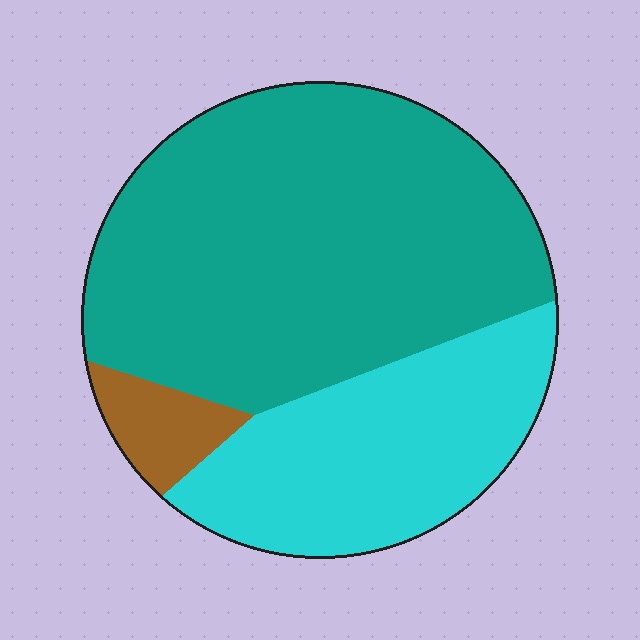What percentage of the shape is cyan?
Cyan covers 31% of the shape.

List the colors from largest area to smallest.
From largest to smallest: teal, cyan, brown.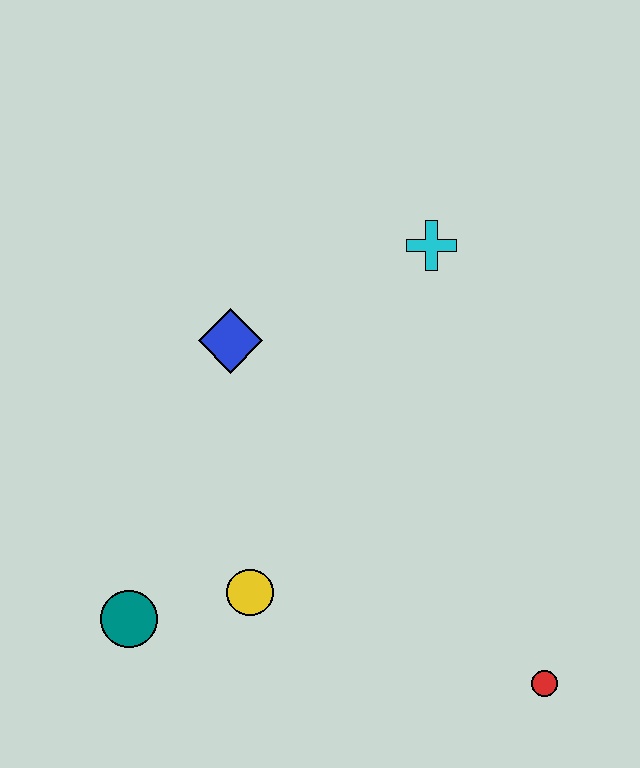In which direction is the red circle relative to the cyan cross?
The red circle is below the cyan cross.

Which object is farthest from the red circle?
The blue diamond is farthest from the red circle.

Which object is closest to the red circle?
The yellow circle is closest to the red circle.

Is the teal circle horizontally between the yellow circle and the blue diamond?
No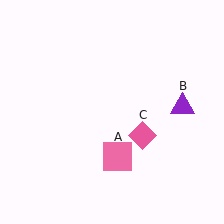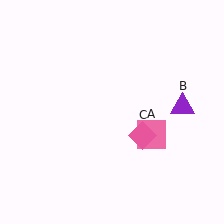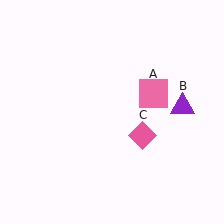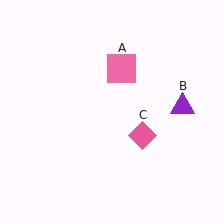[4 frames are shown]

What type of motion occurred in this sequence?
The pink square (object A) rotated counterclockwise around the center of the scene.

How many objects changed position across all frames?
1 object changed position: pink square (object A).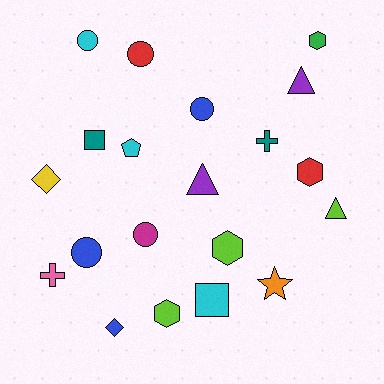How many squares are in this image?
There are 2 squares.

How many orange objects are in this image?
There is 1 orange object.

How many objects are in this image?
There are 20 objects.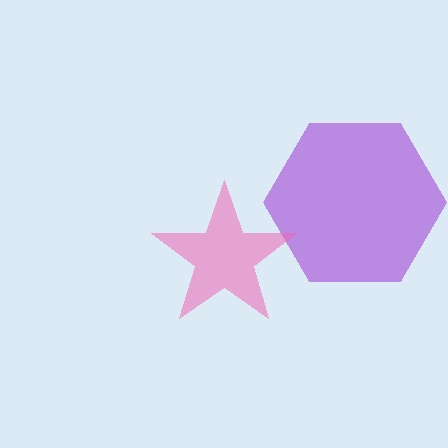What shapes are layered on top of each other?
The layered shapes are: a purple hexagon, a pink star.